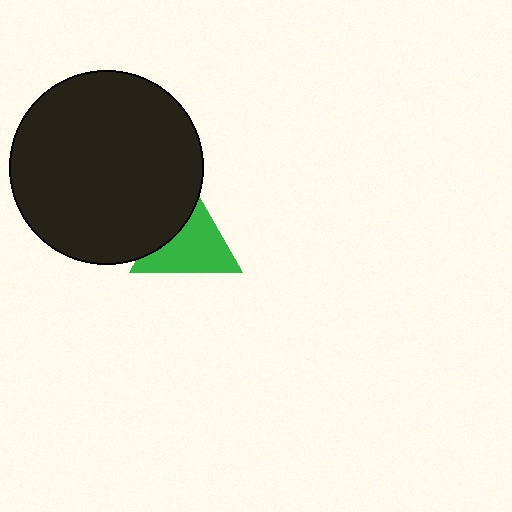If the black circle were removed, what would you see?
You would see the complete green triangle.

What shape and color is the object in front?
The object in front is a black circle.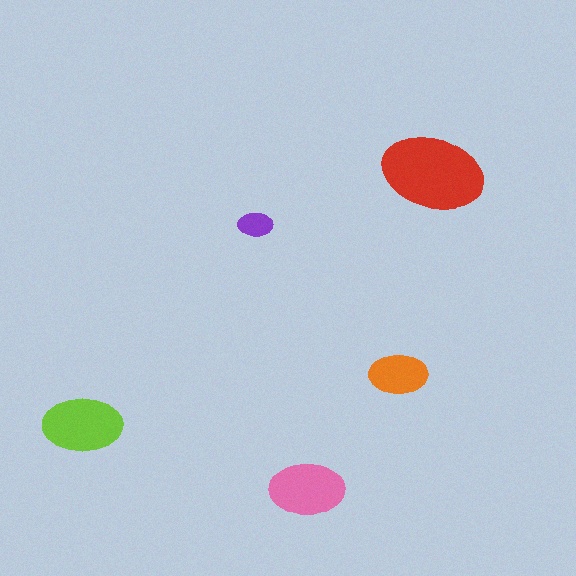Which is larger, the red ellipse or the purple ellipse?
The red one.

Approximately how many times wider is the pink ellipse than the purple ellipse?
About 2 times wider.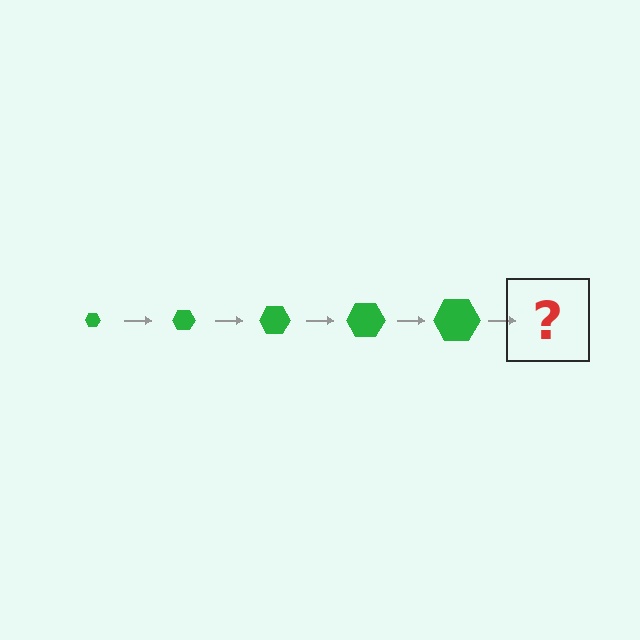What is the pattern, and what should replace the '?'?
The pattern is that the hexagon gets progressively larger each step. The '?' should be a green hexagon, larger than the previous one.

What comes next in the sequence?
The next element should be a green hexagon, larger than the previous one.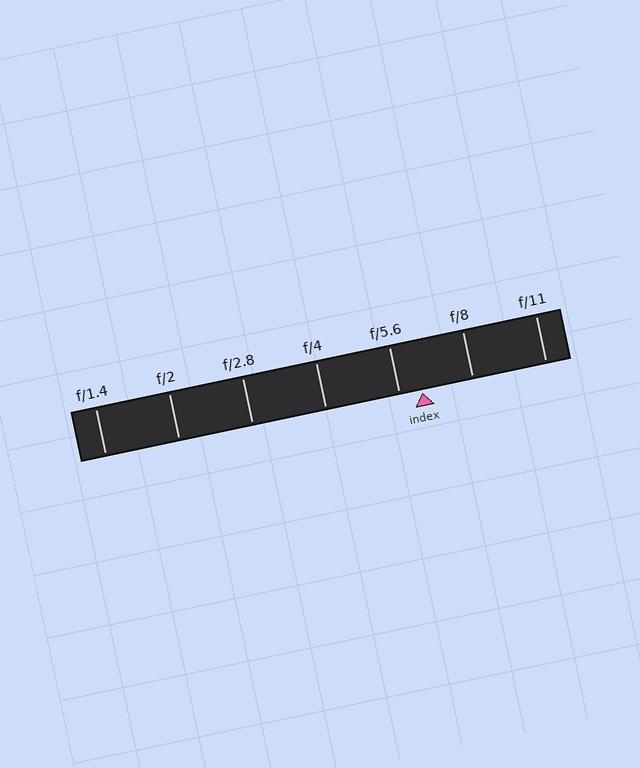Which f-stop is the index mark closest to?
The index mark is closest to f/5.6.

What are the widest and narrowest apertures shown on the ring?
The widest aperture shown is f/1.4 and the narrowest is f/11.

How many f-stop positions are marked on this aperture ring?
There are 7 f-stop positions marked.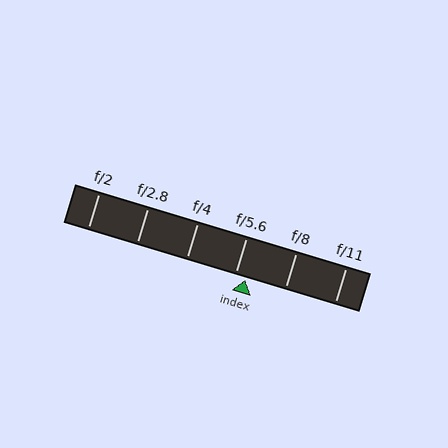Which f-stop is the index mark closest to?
The index mark is closest to f/5.6.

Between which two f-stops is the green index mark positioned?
The index mark is between f/5.6 and f/8.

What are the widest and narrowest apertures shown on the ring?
The widest aperture shown is f/2 and the narrowest is f/11.